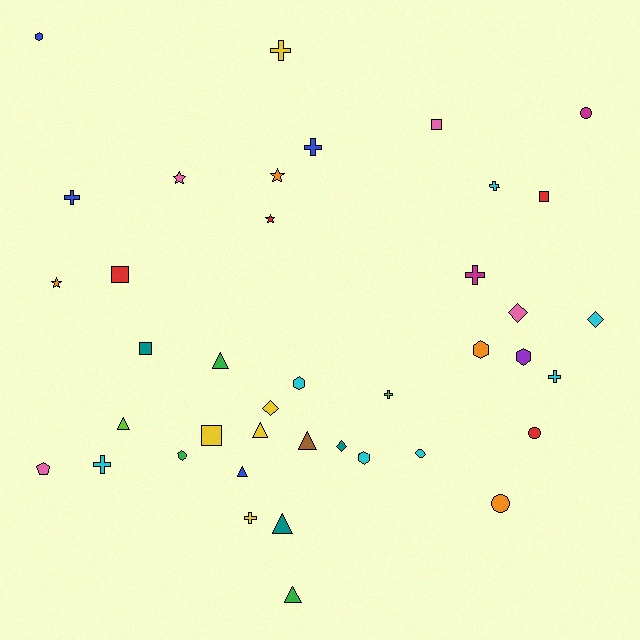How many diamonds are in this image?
There are 4 diamonds.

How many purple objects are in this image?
There is 1 purple object.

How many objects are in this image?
There are 40 objects.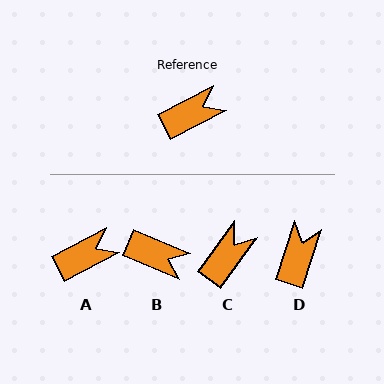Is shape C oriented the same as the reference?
No, it is off by about 26 degrees.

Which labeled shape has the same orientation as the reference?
A.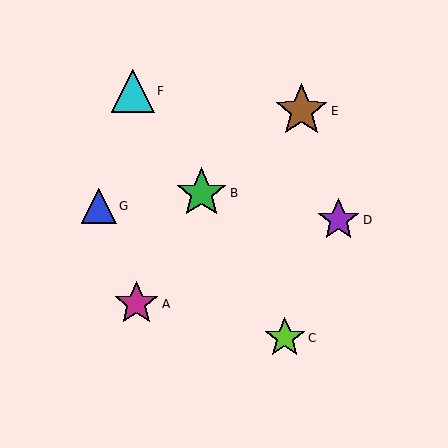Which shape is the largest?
The brown star (labeled E) is the largest.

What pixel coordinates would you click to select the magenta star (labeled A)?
Click at (136, 304) to select the magenta star A.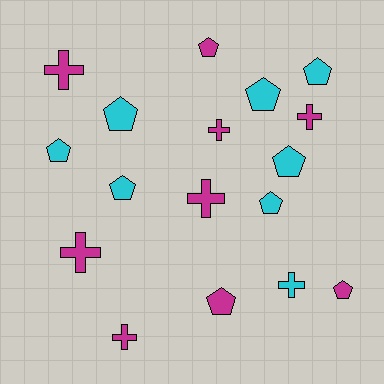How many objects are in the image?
There are 17 objects.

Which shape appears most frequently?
Pentagon, with 10 objects.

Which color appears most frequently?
Magenta, with 9 objects.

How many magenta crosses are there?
There are 6 magenta crosses.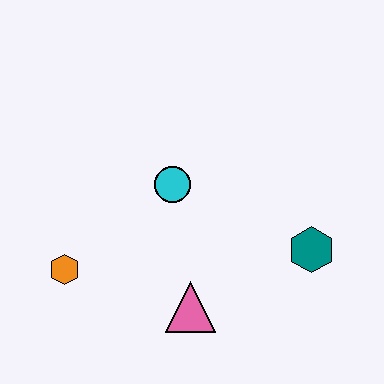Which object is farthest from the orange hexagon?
The teal hexagon is farthest from the orange hexagon.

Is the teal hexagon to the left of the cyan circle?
No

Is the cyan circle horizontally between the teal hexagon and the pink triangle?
No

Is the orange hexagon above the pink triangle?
Yes